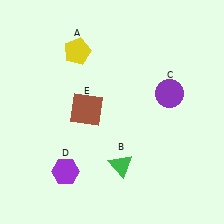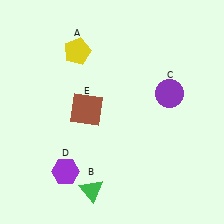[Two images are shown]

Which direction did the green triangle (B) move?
The green triangle (B) moved left.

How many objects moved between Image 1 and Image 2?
1 object moved between the two images.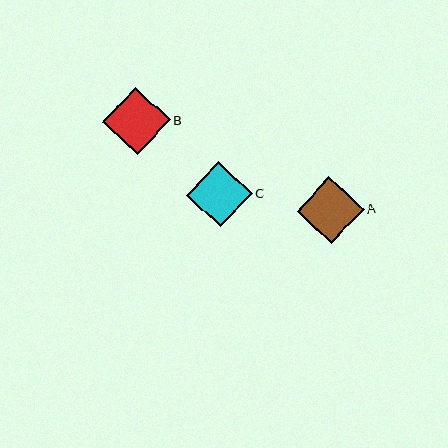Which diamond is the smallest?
Diamond C is the smallest with a size of approximately 66 pixels.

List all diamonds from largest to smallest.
From largest to smallest: B, A, C.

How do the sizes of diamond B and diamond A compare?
Diamond B and diamond A are approximately the same size.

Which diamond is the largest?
Diamond B is the largest with a size of approximately 67 pixels.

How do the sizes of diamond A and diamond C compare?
Diamond A and diamond C are approximately the same size.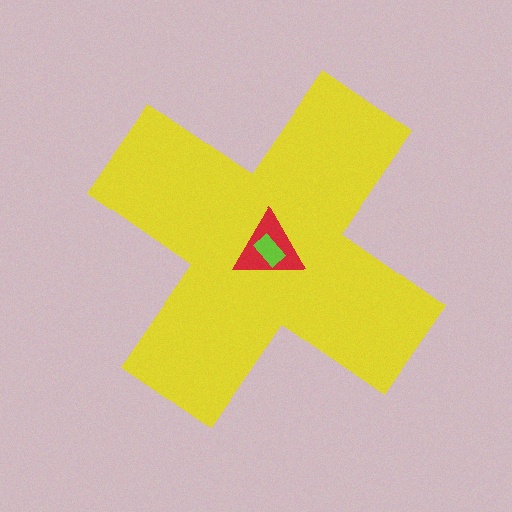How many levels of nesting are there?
3.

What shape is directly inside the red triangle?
The lime rectangle.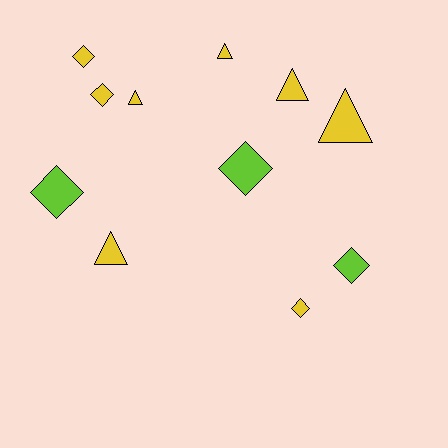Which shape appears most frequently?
Diamond, with 6 objects.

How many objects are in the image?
There are 11 objects.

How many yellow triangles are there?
There are 5 yellow triangles.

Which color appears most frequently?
Yellow, with 8 objects.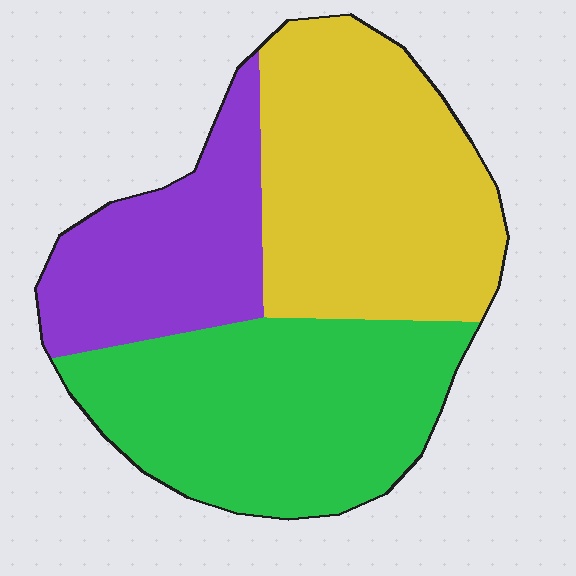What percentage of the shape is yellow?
Yellow covers roughly 40% of the shape.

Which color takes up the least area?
Purple, at roughly 25%.